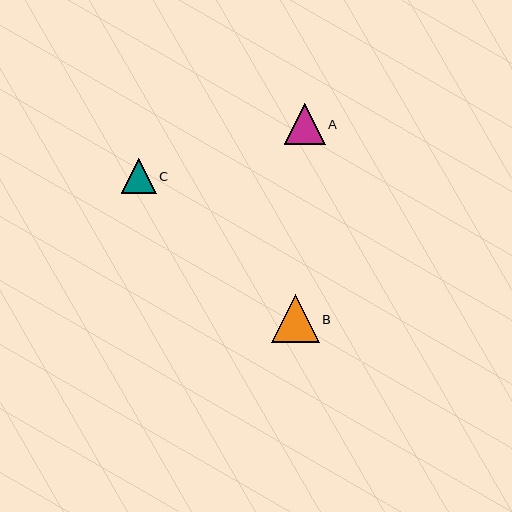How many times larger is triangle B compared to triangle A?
Triangle B is approximately 1.2 times the size of triangle A.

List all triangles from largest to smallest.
From largest to smallest: B, A, C.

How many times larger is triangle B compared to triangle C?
Triangle B is approximately 1.4 times the size of triangle C.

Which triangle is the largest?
Triangle B is the largest with a size of approximately 48 pixels.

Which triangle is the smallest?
Triangle C is the smallest with a size of approximately 35 pixels.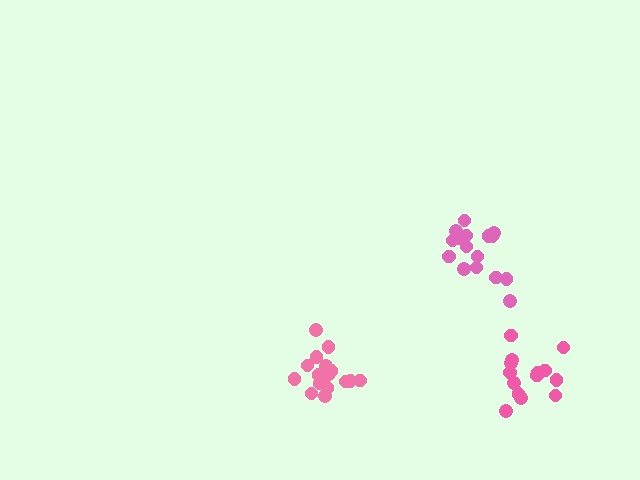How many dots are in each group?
Group 1: 17 dots, Group 2: 16 dots, Group 3: 14 dots (47 total).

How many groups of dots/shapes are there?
There are 3 groups.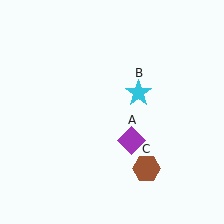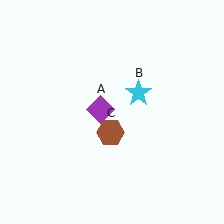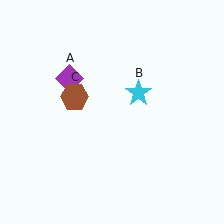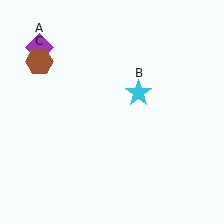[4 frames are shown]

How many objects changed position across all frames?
2 objects changed position: purple diamond (object A), brown hexagon (object C).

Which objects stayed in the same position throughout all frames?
Cyan star (object B) remained stationary.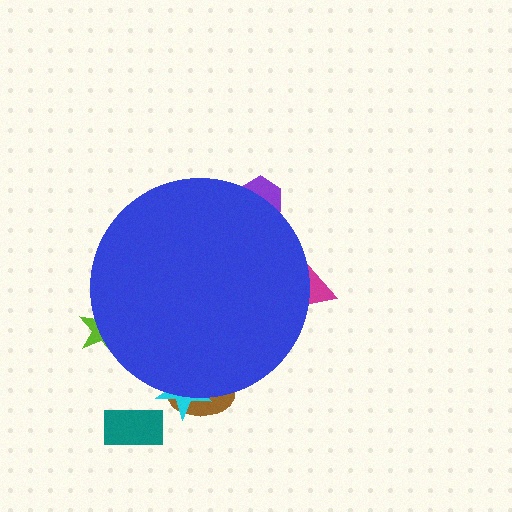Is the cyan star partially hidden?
Yes, the cyan star is partially hidden behind the blue circle.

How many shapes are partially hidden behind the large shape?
5 shapes are partially hidden.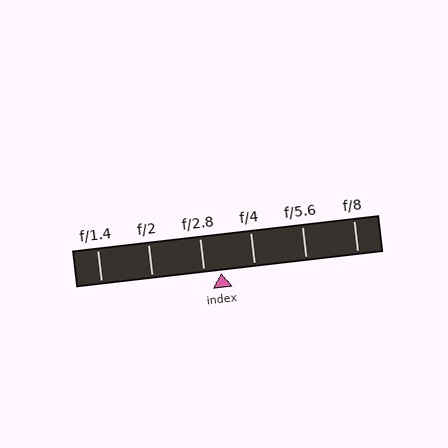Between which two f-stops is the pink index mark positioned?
The index mark is between f/2.8 and f/4.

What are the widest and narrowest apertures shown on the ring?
The widest aperture shown is f/1.4 and the narrowest is f/8.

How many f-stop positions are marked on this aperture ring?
There are 6 f-stop positions marked.